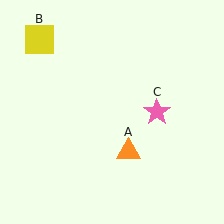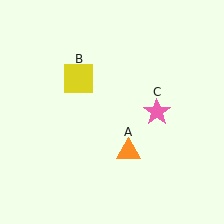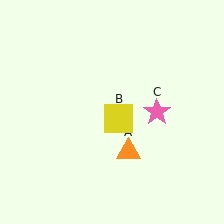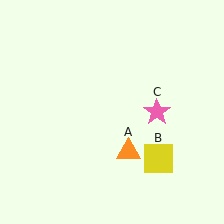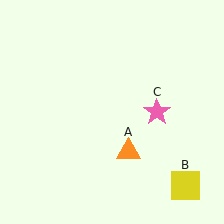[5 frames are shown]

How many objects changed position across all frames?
1 object changed position: yellow square (object B).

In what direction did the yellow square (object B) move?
The yellow square (object B) moved down and to the right.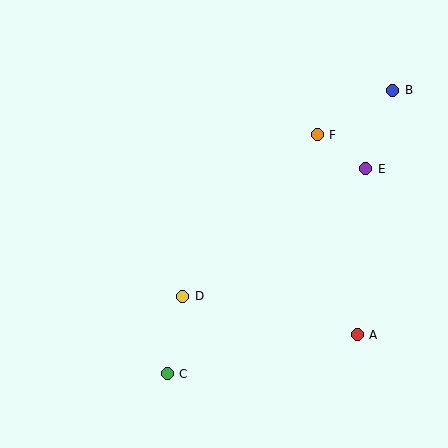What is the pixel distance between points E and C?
The distance between E and C is 285 pixels.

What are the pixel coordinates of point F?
Point F is at (317, 135).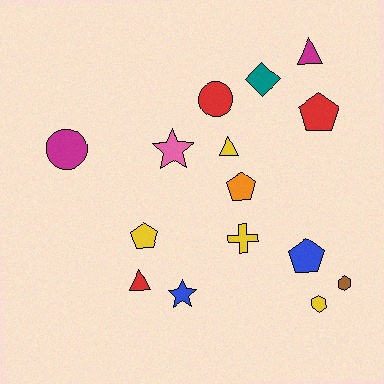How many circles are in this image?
There are 2 circles.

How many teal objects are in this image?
There is 1 teal object.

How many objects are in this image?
There are 15 objects.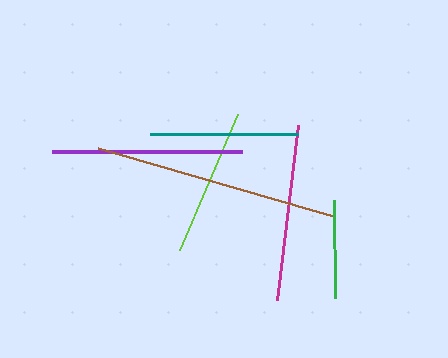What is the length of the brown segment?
The brown segment is approximately 244 pixels long.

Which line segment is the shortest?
The green line is the shortest at approximately 98 pixels.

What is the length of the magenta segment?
The magenta segment is approximately 176 pixels long.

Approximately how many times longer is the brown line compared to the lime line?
The brown line is approximately 1.7 times the length of the lime line.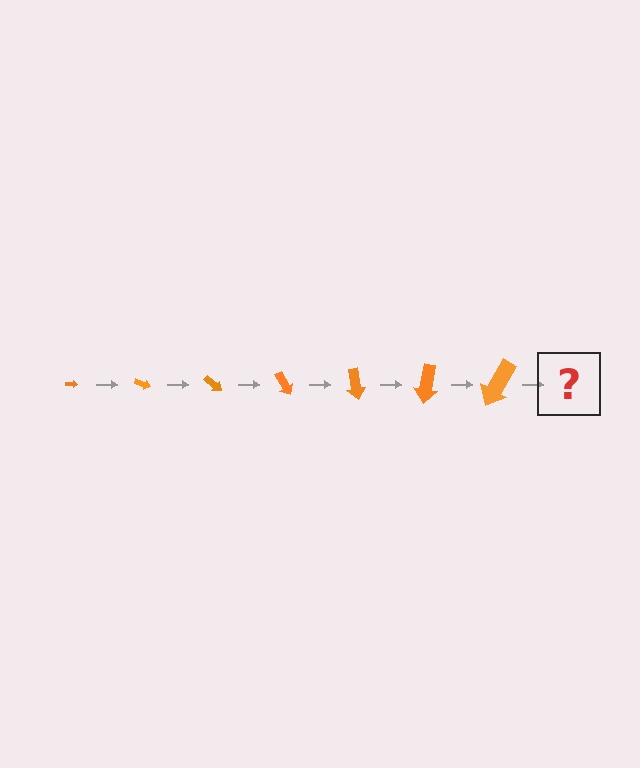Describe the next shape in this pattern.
It should be an arrow, larger than the previous one and rotated 140 degrees from the start.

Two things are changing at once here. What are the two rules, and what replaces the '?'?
The two rules are that the arrow grows larger each step and it rotates 20 degrees each step. The '?' should be an arrow, larger than the previous one and rotated 140 degrees from the start.